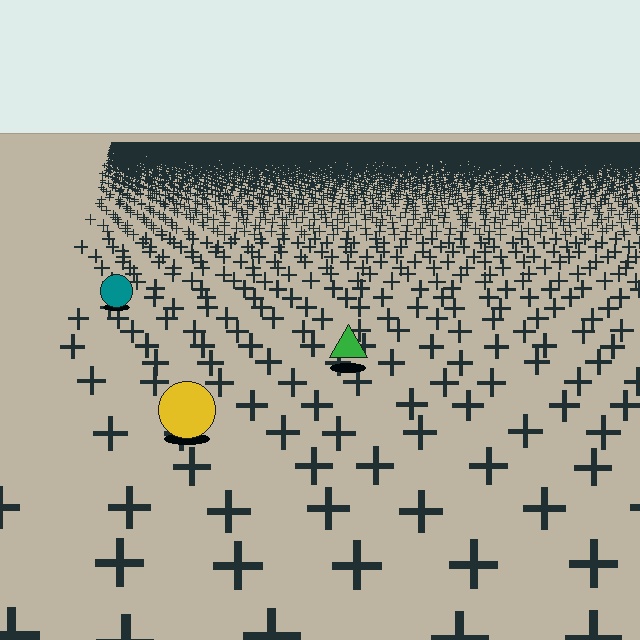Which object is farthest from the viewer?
The teal circle is farthest from the viewer. It appears smaller and the ground texture around it is denser.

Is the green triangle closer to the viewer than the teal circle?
Yes. The green triangle is closer — you can tell from the texture gradient: the ground texture is coarser near it.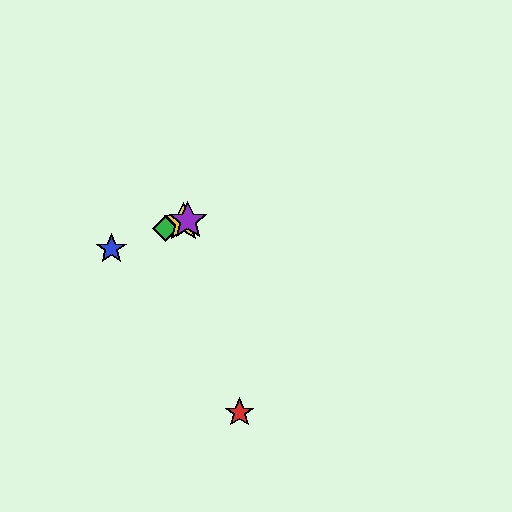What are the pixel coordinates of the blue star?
The blue star is at (111, 249).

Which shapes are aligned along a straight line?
The blue star, the green diamond, the yellow star, the purple star are aligned along a straight line.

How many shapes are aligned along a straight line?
4 shapes (the blue star, the green diamond, the yellow star, the purple star) are aligned along a straight line.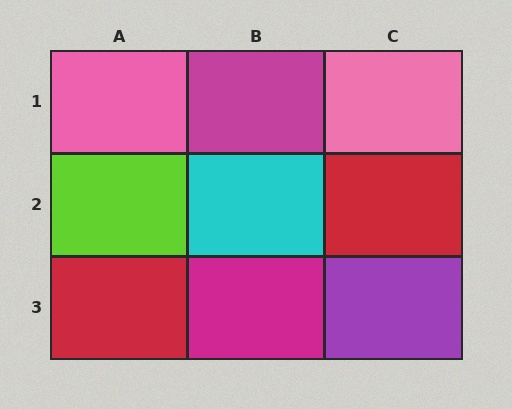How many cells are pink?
2 cells are pink.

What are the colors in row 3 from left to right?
Red, magenta, purple.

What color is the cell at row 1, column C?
Pink.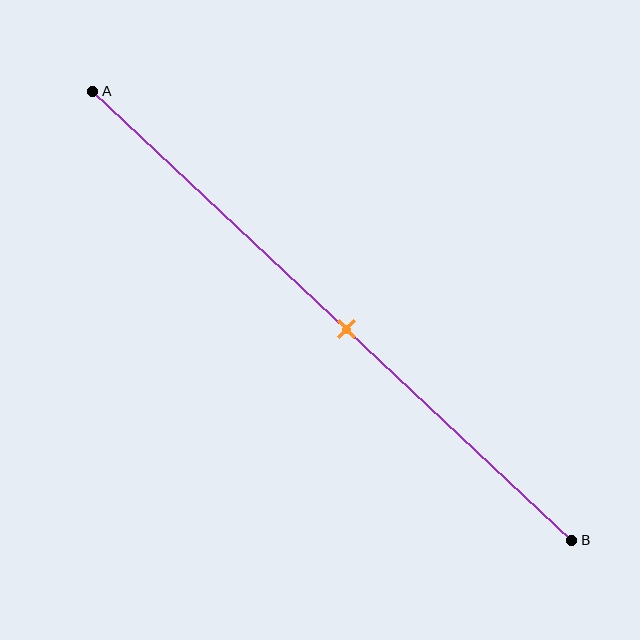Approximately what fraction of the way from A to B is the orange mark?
The orange mark is approximately 55% of the way from A to B.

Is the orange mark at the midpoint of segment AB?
Yes, the mark is approximately at the midpoint.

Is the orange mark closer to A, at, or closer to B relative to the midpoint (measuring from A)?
The orange mark is approximately at the midpoint of segment AB.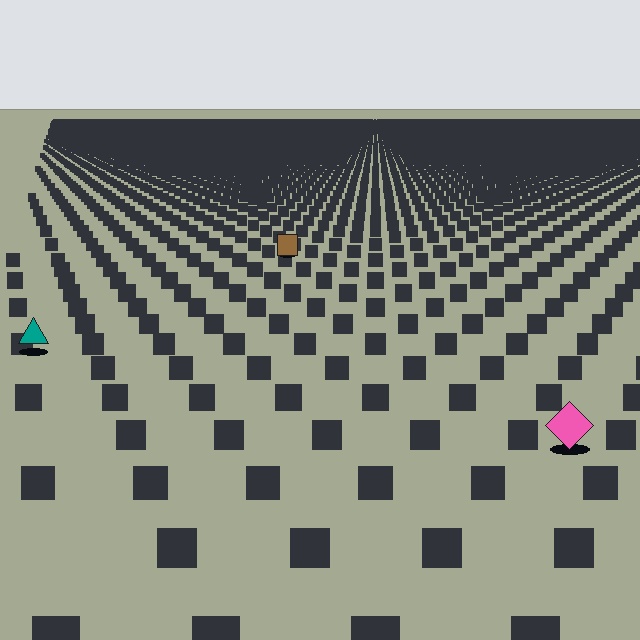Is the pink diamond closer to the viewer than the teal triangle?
Yes. The pink diamond is closer — you can tell from the texture gradient: the ground texture is coarser near it.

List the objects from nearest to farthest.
From nearest to farthest: the pink diamond, the teal triangle, the brown square.